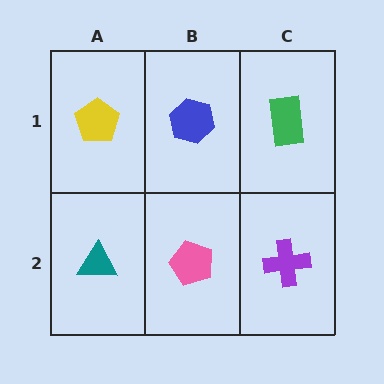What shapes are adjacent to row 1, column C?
A purple cross (row 2, column C), a blue hexagon (row 1, column B).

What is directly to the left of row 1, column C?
A blue hexagon.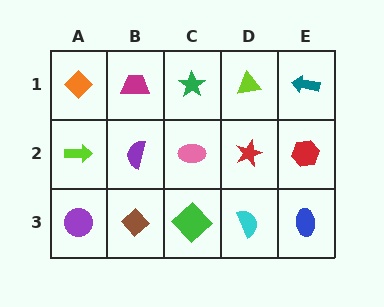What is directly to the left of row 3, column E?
A cyan semicircle.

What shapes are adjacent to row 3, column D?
A red star (row 2, column D), a green diamond (row 3, column C), a blue ellipse (row 3, column E).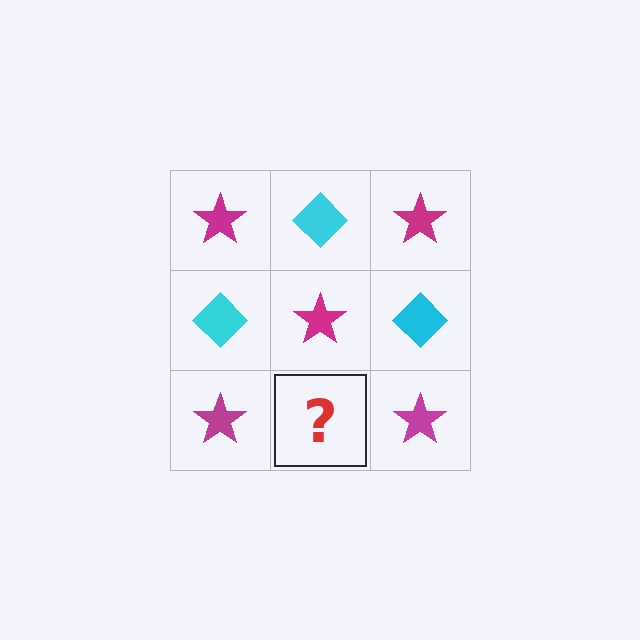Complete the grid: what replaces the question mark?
The question mark should be replaced with a cyan diamond.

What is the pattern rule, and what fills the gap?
The rule is that it alternates magenta star and cyan diamond in a checkerboard pattern. The gap should be filled with a cyan diamond.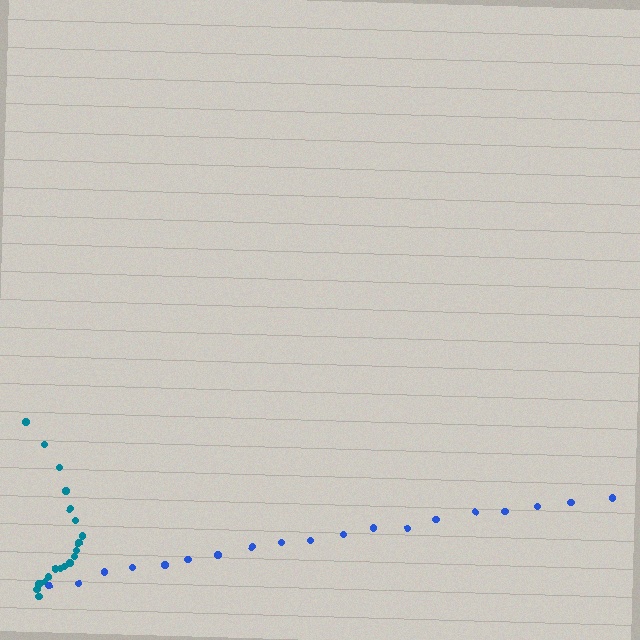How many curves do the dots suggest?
There are 2 distinct paths.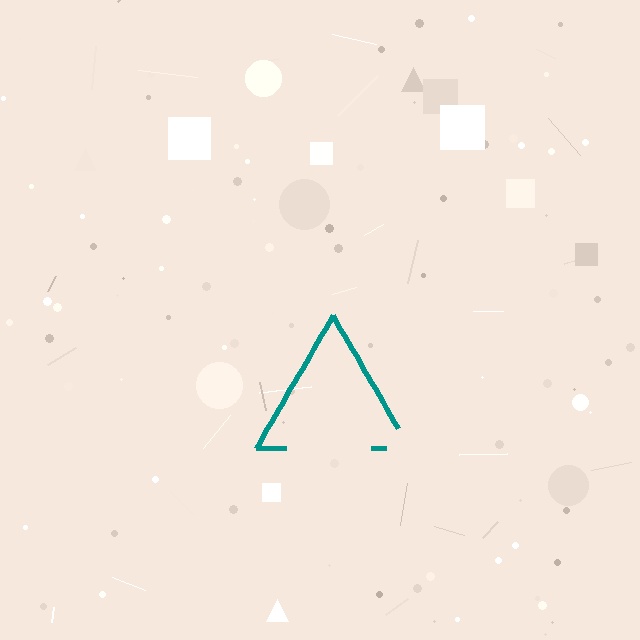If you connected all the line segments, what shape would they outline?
They would outline a triangle.